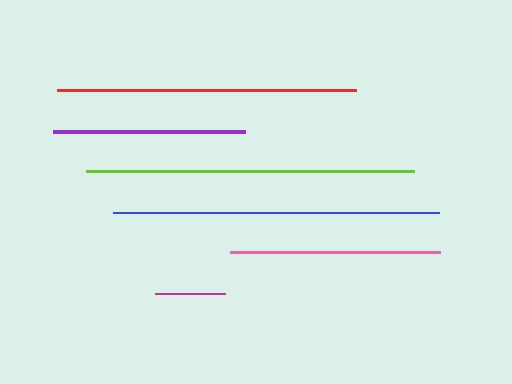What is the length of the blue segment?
The blue segment is approximately 326 pixels long.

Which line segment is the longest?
The lime line is the longest at approximately 327 pixels.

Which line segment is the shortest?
The magenta line is the shortest at approximately 70 pixels.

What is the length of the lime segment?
The lime segment is approximately 327 pixels long.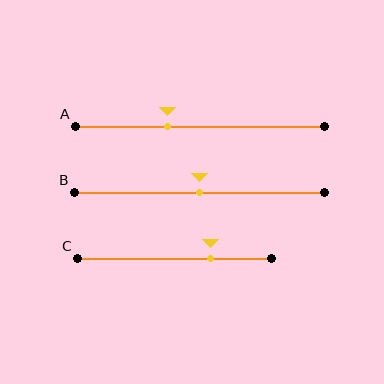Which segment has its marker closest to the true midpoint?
Segment B has its marker closest to the true midpoint.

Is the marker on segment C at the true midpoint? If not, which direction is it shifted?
No, the marker on segment C is shifted to the right by about 19% of the segment length.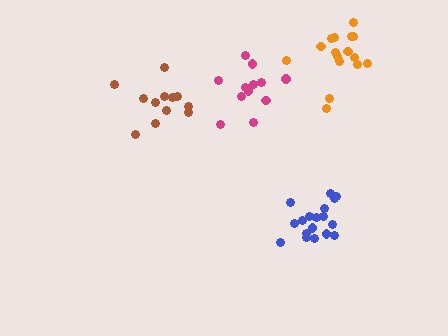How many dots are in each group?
Group 1: 12 dots, Group 2: 16 dots, Group 3: 12 dots, Group 4: 18 dots (58 total).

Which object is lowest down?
The blue cluster is bottommost.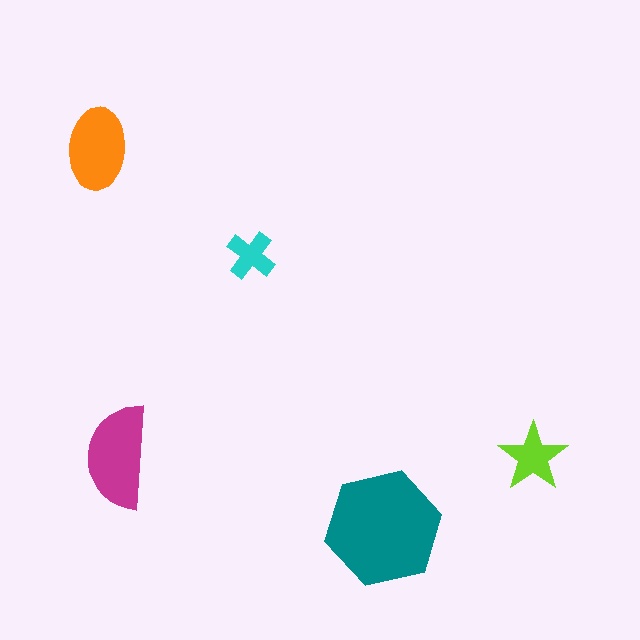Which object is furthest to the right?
The lime star is rightmost.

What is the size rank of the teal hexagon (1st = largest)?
1st.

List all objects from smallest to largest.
The cyan cross, the lime star, the orange ellipse, the magenta semicircle, the teal hexagon.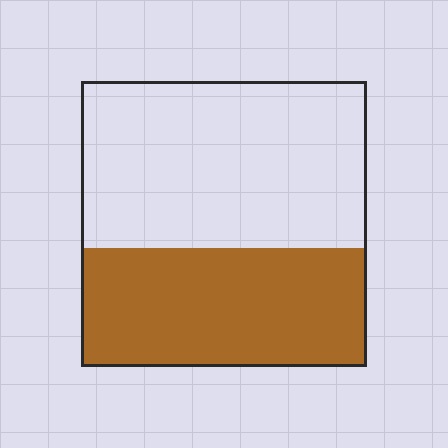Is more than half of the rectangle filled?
No.